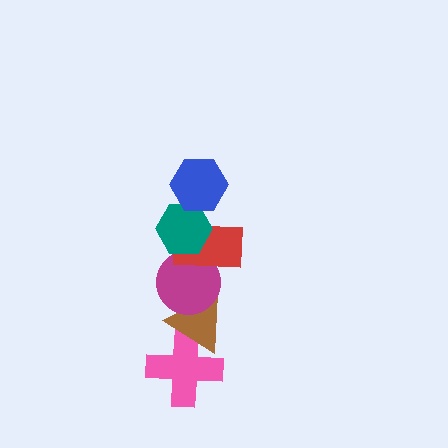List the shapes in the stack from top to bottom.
From top to bottom: the blue hexagon, the teal hexagon, the red rectangle, the magenta circle, the brown triangle, the pink cross.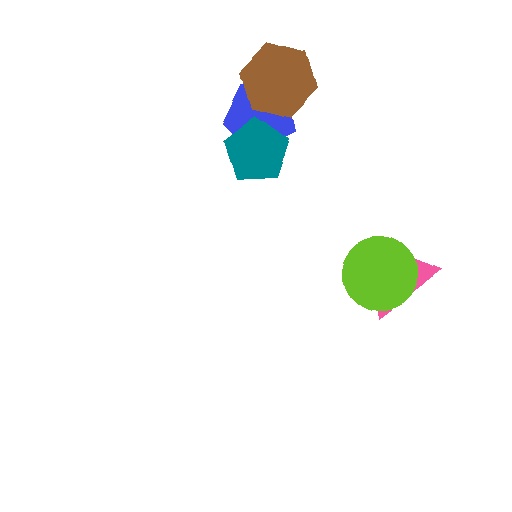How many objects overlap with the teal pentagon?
1 object overlaps with the teal pentagon.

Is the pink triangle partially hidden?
Yes, it is partially covered by another shape.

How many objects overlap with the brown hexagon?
1 object overlaps with the brown hexagon.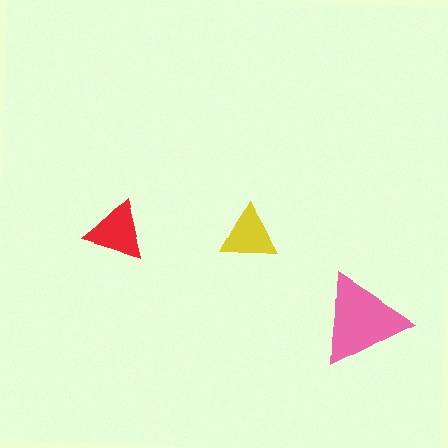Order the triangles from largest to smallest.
the pink one, the red one, the yellow one.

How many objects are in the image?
There are 3 objects in the image.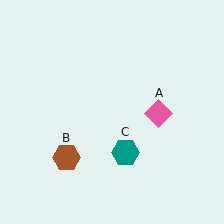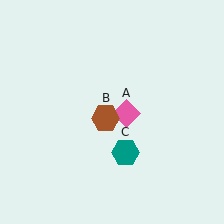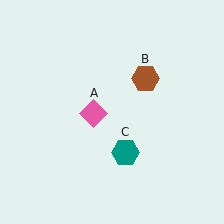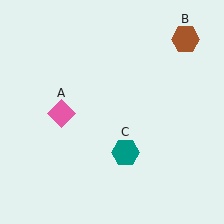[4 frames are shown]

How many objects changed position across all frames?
2 objects changed position: pink diamond (object A), brown hexagon (object B).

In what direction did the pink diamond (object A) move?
The pink diamond (object A) moved left.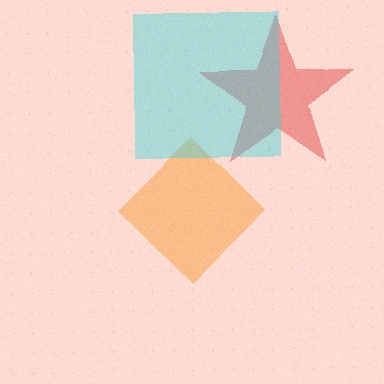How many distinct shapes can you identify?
There are 3 distinct shapes: a red star, an orange diamond, a cyan square.